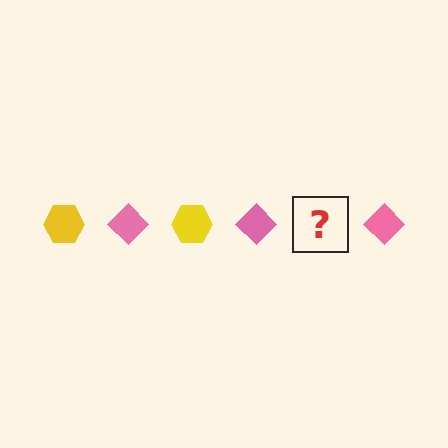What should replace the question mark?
The question mark should be replaced with a yellow hexagon.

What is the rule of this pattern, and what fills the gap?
The rule is that the pattern alternates between yellow hexagon and pink diamond. The gap should be filled with a yellow hexagon.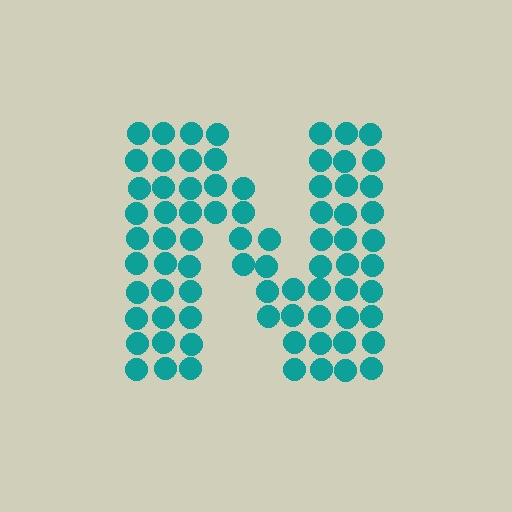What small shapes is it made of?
It is made of small circles.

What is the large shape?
The large shape is the letter N.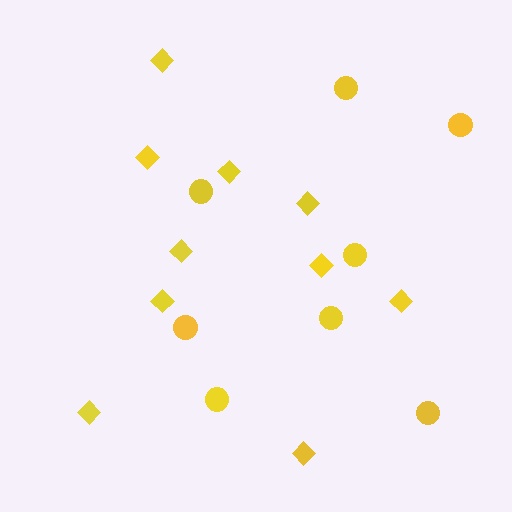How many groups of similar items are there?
There are 2 groups: one group of diamonds (10) and one group of circles (8).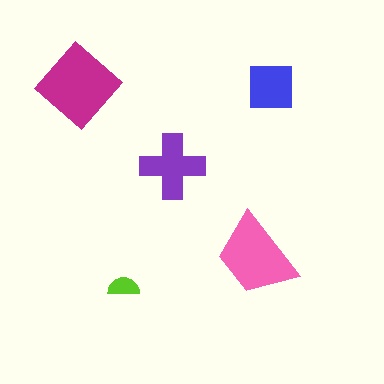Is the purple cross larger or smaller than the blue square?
Larger.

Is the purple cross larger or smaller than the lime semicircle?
Larger.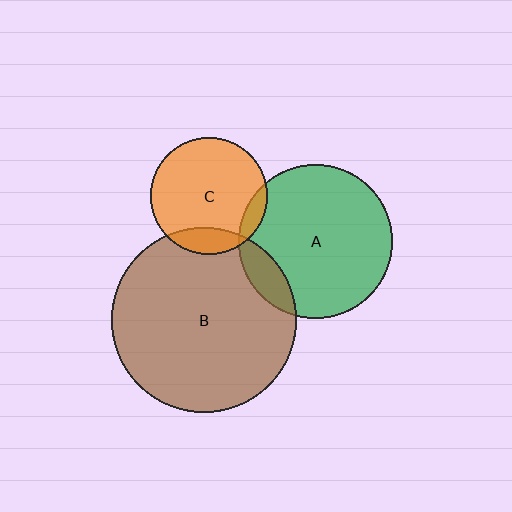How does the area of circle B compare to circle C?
Approximately 2.5 times.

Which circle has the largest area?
Circle B (brown).